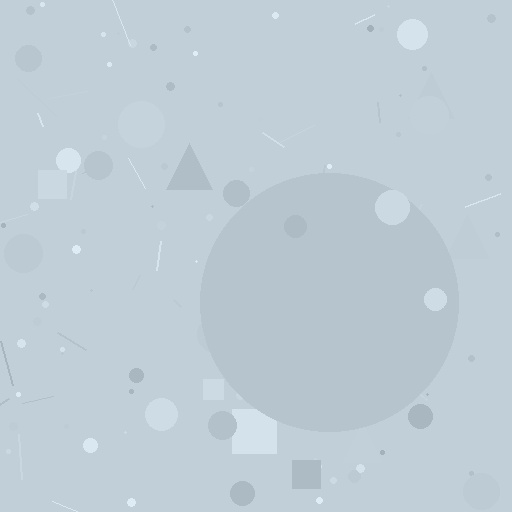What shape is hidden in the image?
A circle is hidden in the image.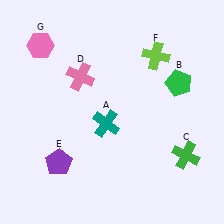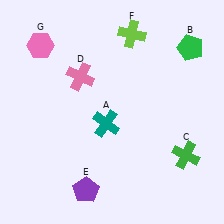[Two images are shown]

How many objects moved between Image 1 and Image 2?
3 objects moved between the two images.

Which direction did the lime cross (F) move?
The lime cross (F) moved left.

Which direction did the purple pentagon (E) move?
The purple pentagon (E) moved down.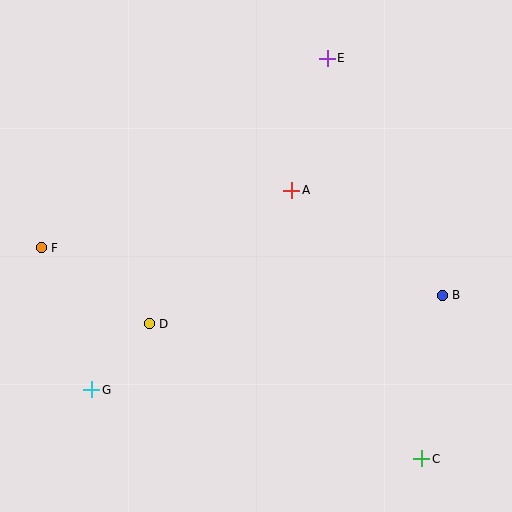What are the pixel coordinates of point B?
Point B is at (442, 295).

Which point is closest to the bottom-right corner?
Point C is closest to the bottom-right corner.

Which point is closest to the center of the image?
Point A at (292, 190) is closest to the center.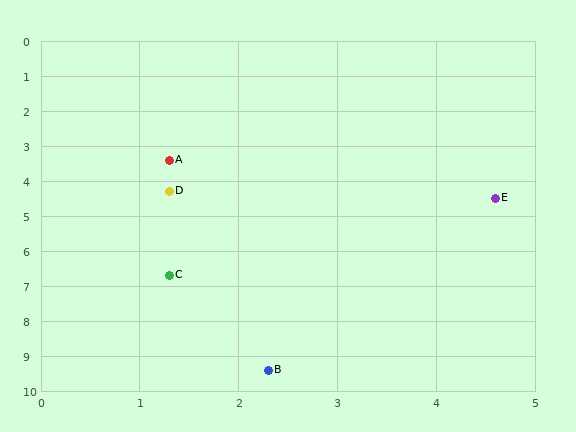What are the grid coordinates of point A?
Point A is at approximately (1.3, 3.4).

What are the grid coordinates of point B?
Point B is at approximately (2.3, 9.4).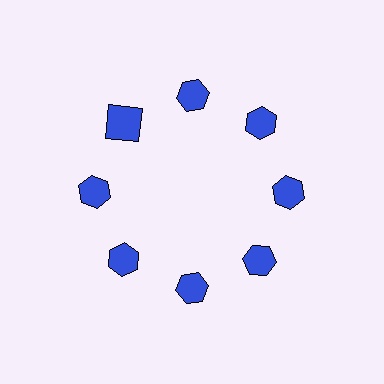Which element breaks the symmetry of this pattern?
The blue square at roughly the 10 o'clock position breaks the symmetry. All other shapes are blue hexagons.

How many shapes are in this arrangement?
There are 8 shapes arranged in a ring pattern.